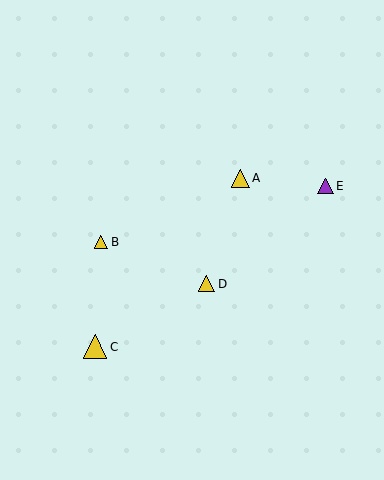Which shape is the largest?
The yellow triangle (labeled C) is the largest.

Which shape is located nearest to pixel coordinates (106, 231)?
The yellow triangle (labeled B) at (101, 242) is nearest to that location.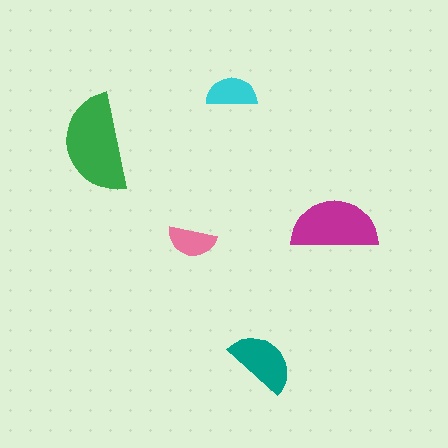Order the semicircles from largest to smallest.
the green one, the magenta one, the teal one, the cyan one, the pink one.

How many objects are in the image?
There are 5 objects in the image.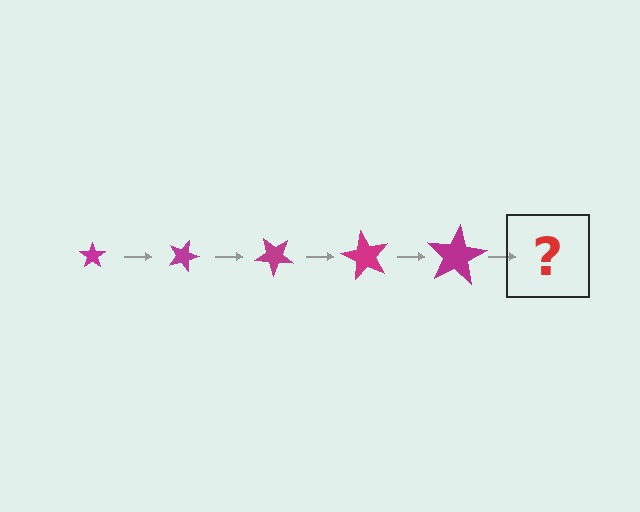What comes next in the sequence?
The next element should be a star, larger than the previous one and rotated 100 degrees from the start.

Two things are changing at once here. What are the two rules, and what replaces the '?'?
The two rules are that the star grows larger each step and it rotates 20 degrees each step. The '?' should be a star, larger than the previous one and rotated 100 degrees from the start.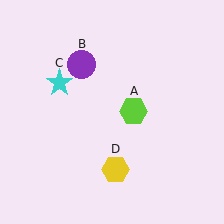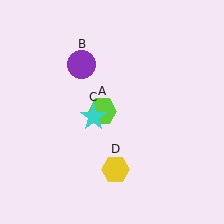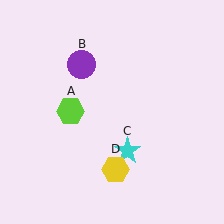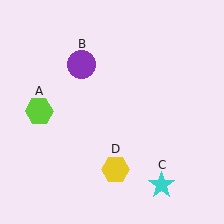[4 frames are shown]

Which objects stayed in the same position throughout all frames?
Purple circle (object B) and yellow hexagon (object D) remained stationary.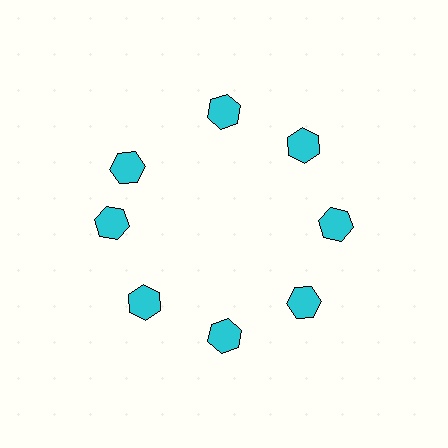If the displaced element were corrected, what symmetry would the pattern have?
It would have 8-fold rotational symmetry — the pattern would map onto itself every 45 degrees.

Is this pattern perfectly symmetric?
No. The 8 cyan hexagons are arranged in a ring, but one element near the 10 o'clock position is rotated out of alignment along the ring, breaking the 8-fold rotational symmetry.